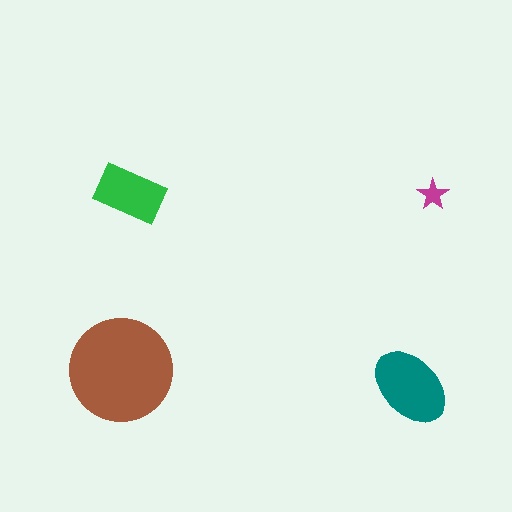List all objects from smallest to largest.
The magenta star, the green rectangle, the teal ellipse, the brown circle.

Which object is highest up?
The green rectangle is topmost.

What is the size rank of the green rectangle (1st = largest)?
3rd.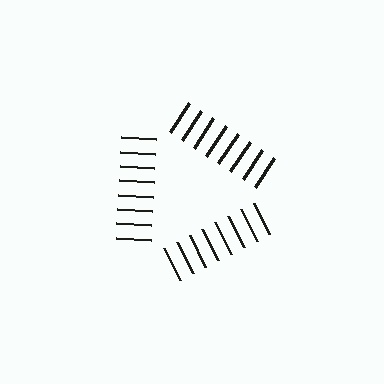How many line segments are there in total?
24 — 8 along each of the 3 edges.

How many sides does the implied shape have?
3 sides — the line-ends trace a triangle.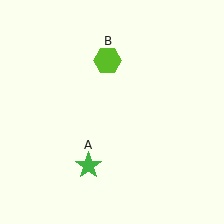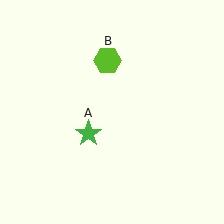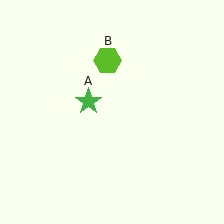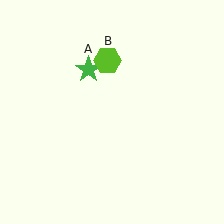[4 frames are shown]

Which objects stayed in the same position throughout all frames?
Lime hexagon (object B) remained stationary.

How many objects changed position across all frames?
1 object changed position: green star (object A).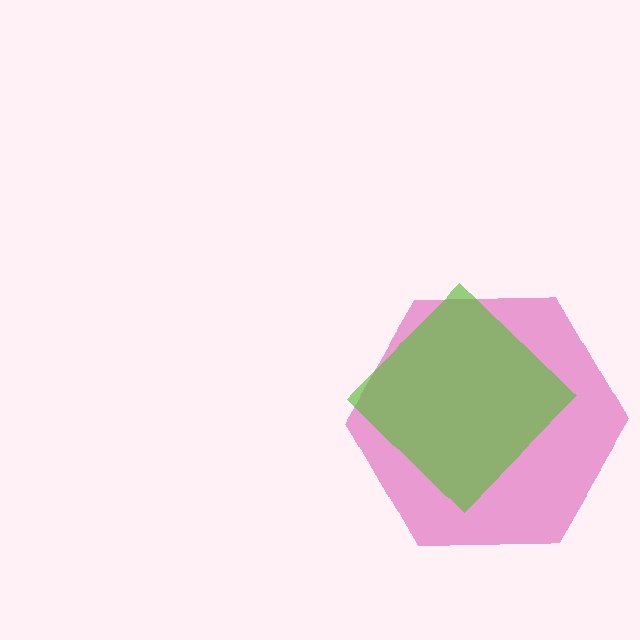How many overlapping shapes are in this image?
There are 2 overlapping shapes in the image.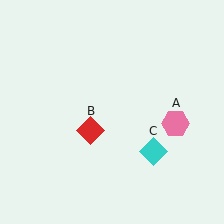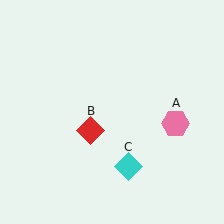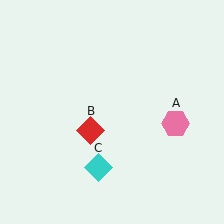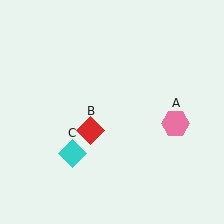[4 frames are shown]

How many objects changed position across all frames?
1 object changed position: cyan diamond (object C).